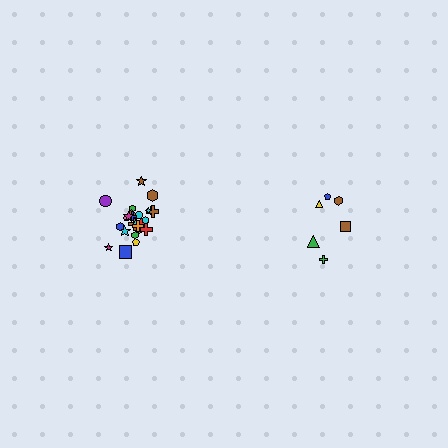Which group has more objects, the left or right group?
The left group.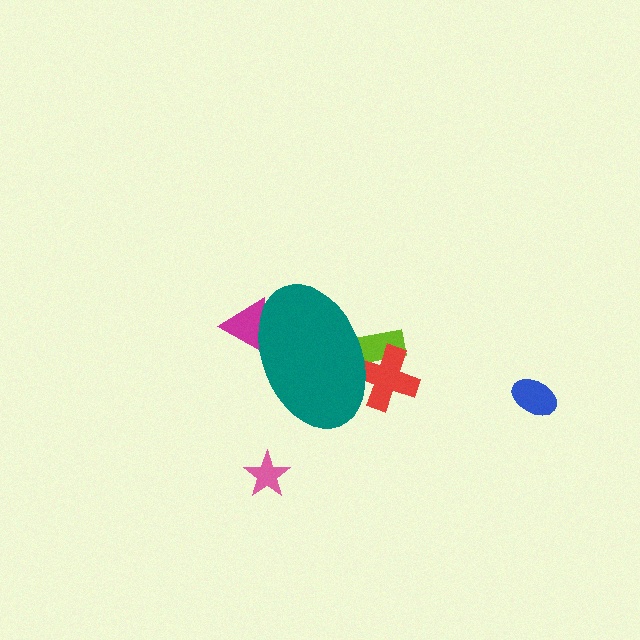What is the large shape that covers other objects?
A teal ellipse.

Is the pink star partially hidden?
No, the pink star is fully visible.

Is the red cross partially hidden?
Yes, the red cross is partially hidden behind the teal ellipse.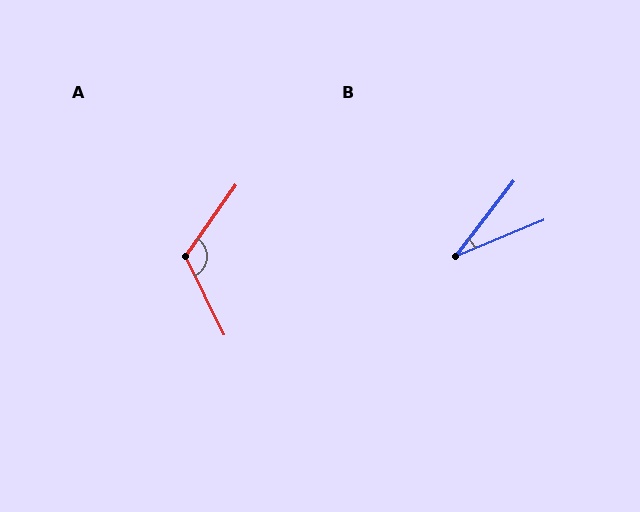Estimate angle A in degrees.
Approximately 119 degrees.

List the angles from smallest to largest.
B (30°), A (119°).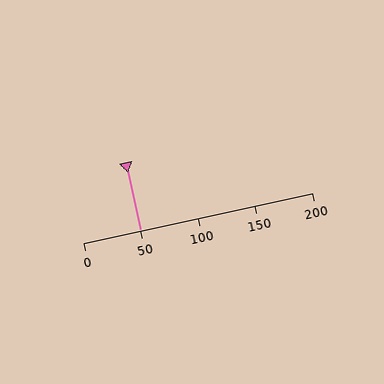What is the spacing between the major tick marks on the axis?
The major ticks are spaced 50 apart.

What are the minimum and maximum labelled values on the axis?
The axis runs from 0 to 200.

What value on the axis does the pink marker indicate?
The marker indicates approximately 50.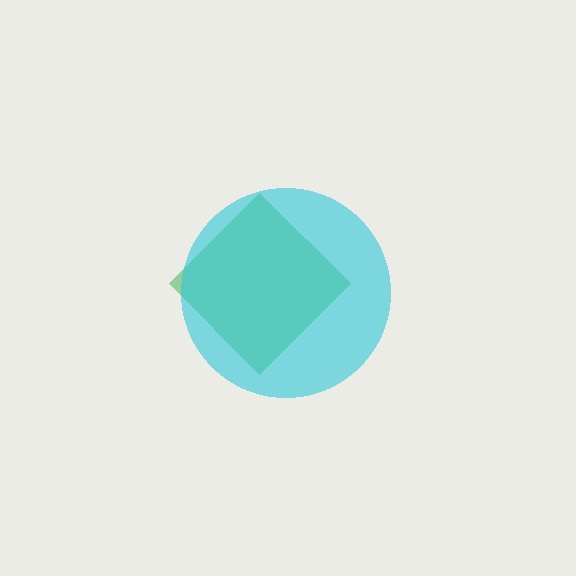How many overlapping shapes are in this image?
There are 2 overlapping shapes in the image.